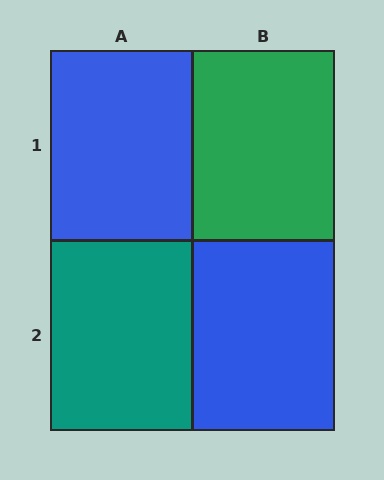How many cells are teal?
1 cell is teal.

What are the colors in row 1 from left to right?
Blue, green.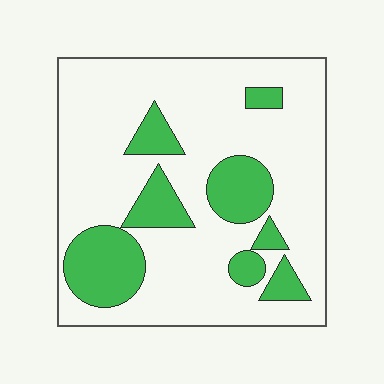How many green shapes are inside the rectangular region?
8.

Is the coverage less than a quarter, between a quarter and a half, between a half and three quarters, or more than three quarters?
Less than a quarter.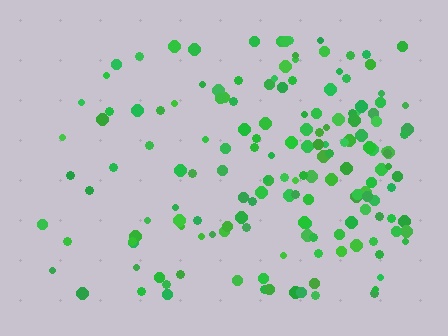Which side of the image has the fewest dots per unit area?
The left.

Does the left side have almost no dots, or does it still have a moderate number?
Still a moderate number, just noticeably fewer than the right.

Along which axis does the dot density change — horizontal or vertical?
Horizontal.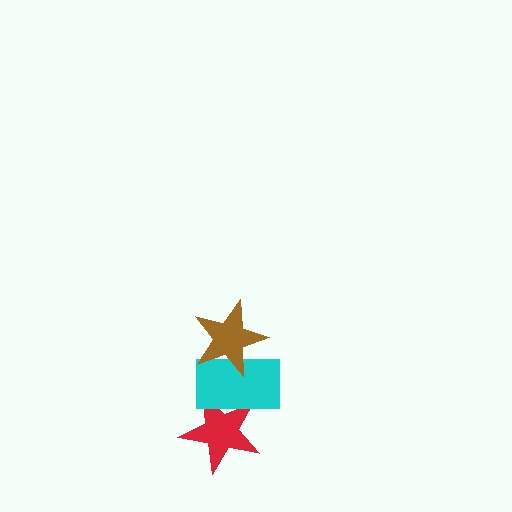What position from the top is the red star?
The red star is 3rd from the top.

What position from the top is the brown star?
The brown star is 1st from the top.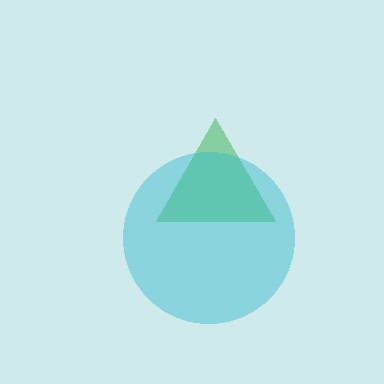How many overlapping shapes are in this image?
There are 2 overlapping shapes in the image.